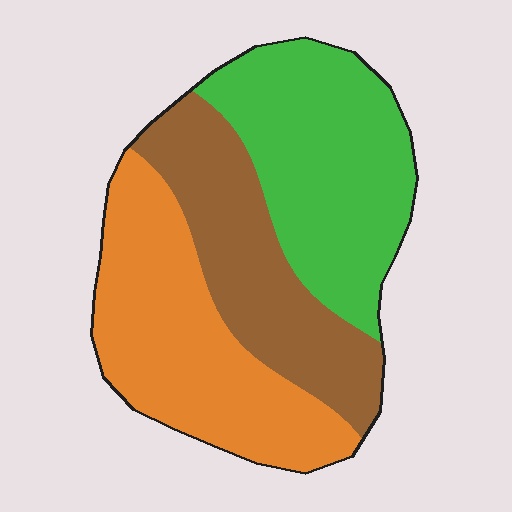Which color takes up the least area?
Brown, at roughly 30%.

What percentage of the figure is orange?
Orange takes up about three eighths (3/8) of the figure.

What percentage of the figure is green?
Green takes up between a third and a half of the figure.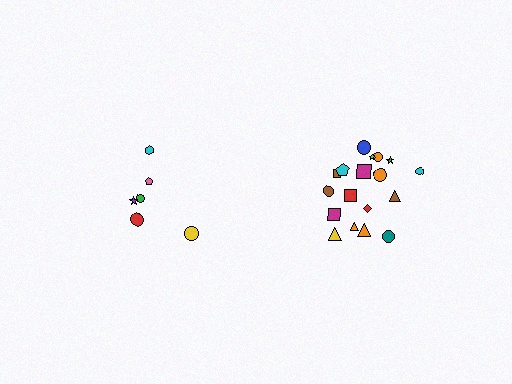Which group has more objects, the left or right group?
The right group.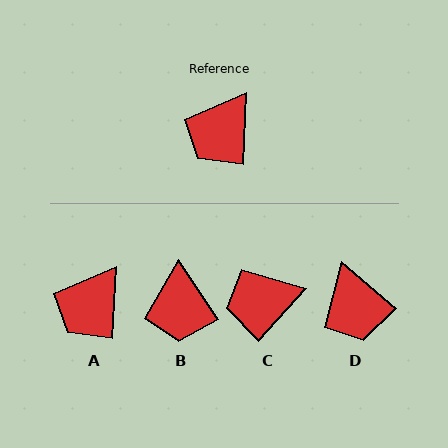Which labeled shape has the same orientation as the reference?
A.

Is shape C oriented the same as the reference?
No, it is off by about 39 degrees.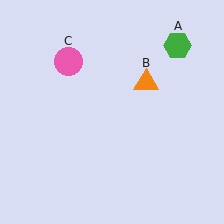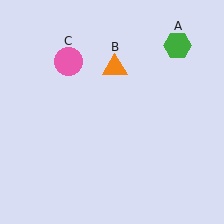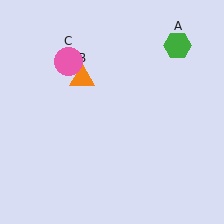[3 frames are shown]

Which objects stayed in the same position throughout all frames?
Green hexagon (object A) and pink circle (object C) remained stationary.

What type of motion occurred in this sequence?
The orange triangle (object B) rotated counterclockwise around the center of the scene.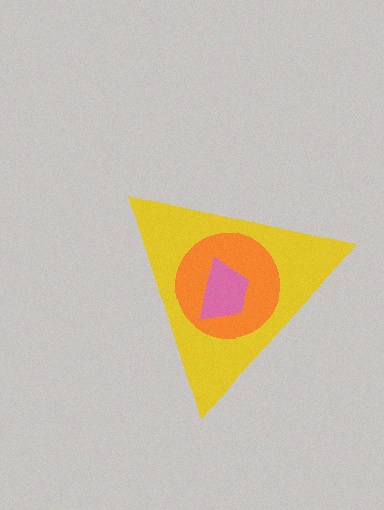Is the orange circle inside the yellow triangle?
Yes.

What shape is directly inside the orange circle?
The pink trapezoid.